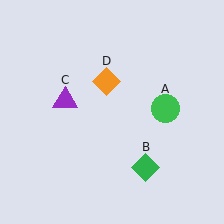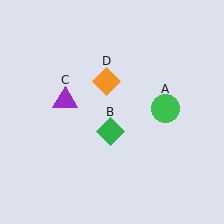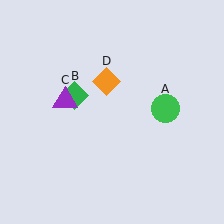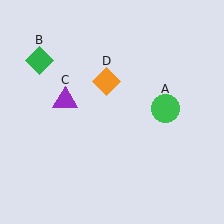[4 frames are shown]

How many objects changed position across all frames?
1 object changed position: green diamond (object B).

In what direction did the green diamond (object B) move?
The green diamond (object B) moved up and to the left.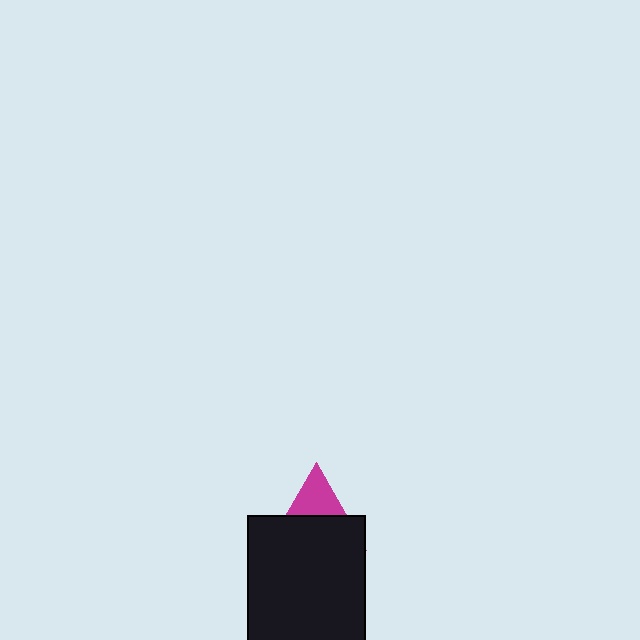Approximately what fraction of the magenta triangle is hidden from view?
Roughly 64% of the magenta triangle is hidden behind the black rectangle.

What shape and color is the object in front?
The object in front is a black rectangle.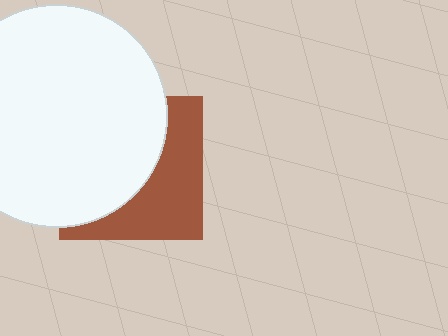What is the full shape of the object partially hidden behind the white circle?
The partially hidden object is a brown square.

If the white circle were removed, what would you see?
You would see the complete brown square.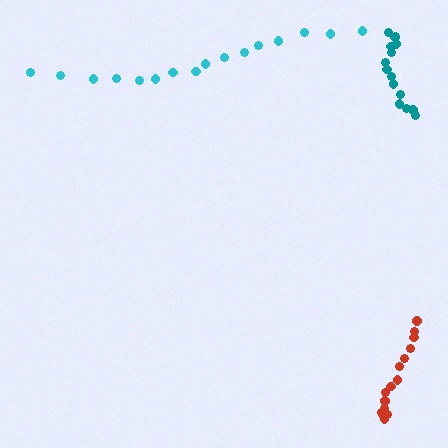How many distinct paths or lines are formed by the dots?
There are 3 distinct paths.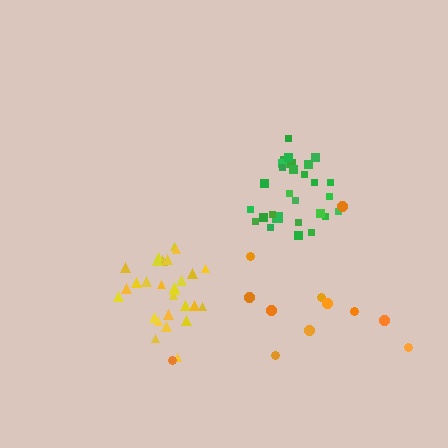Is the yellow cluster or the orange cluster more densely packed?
Yellow.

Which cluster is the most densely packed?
Green.